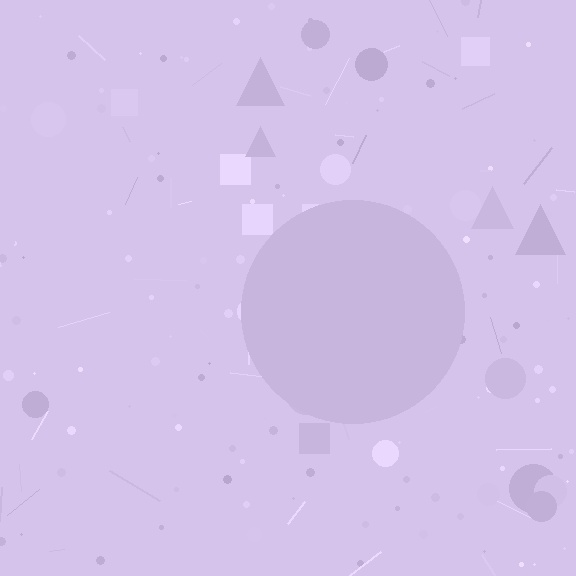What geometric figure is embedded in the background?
A circle is embedded in the background.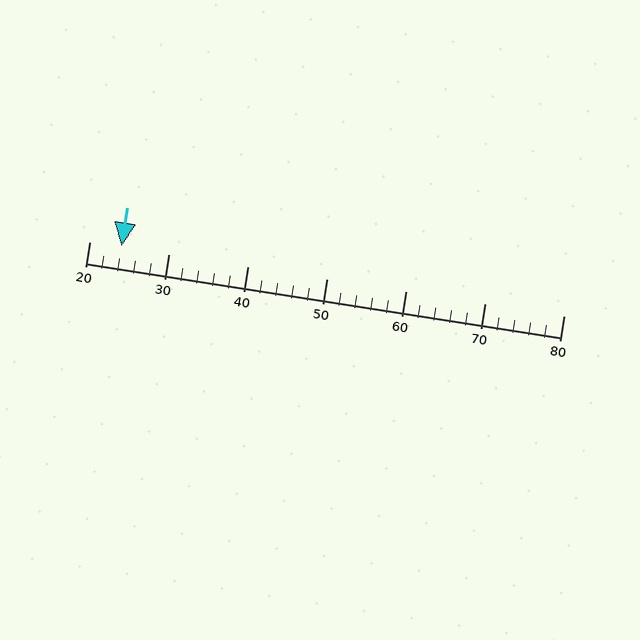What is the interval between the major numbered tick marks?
The major tick marks are spaced 10 units apart.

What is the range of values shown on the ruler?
The ruler shows values from 20 to 80.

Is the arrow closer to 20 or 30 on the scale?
The arrow is closer to 20.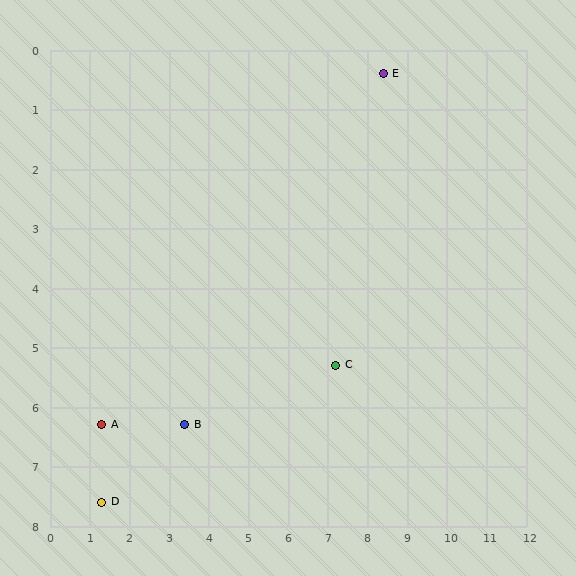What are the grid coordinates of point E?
Point E is at approximately (8.4, 0.4).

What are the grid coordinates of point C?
Point C is at approximately (7.2, 5.3).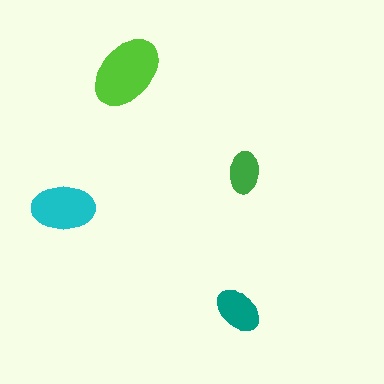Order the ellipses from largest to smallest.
the lime one, the cyan one, the teal one, the green one.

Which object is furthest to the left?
The cyan ellipse is leftmost.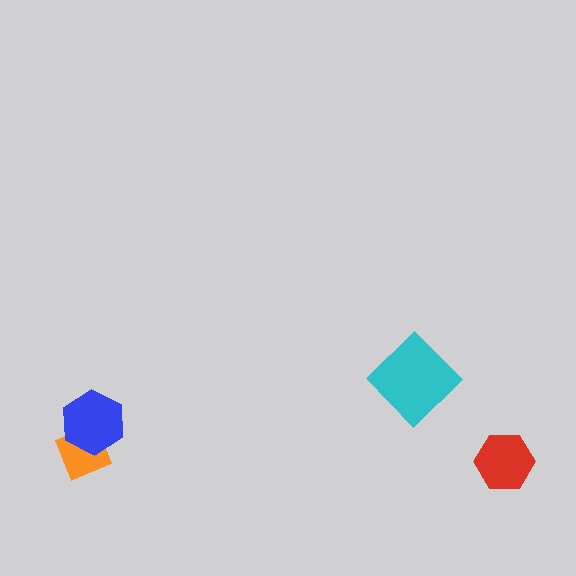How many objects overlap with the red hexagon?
0 objects overlap with the red hexagon.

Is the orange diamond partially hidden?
Yes, it is partially covered by another shape.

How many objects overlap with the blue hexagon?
1 object overlaps with the blue hexagon.